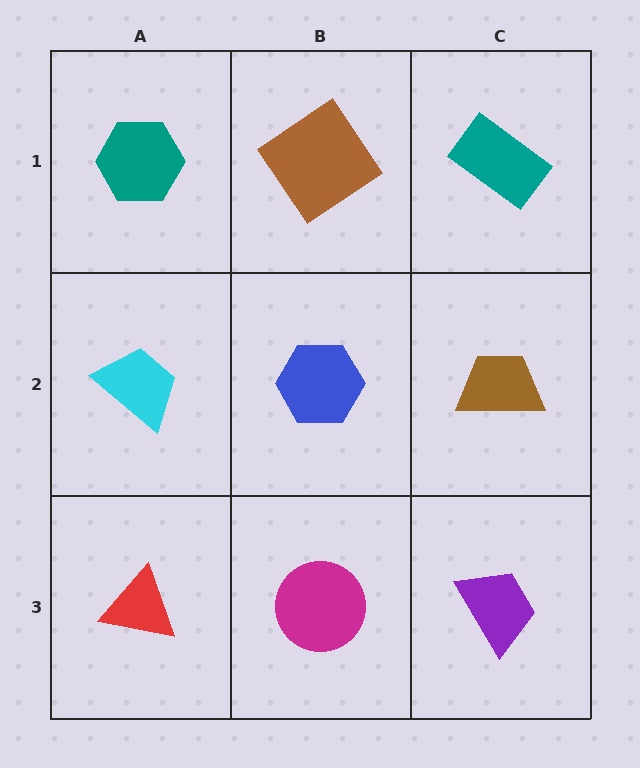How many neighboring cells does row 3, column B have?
3.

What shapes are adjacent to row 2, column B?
A brown diamond (row 1, column B), a magenta circle (row 3, column B), a cyan trapezoid (row 2, column A), a brown trapezoid (row 2, column C).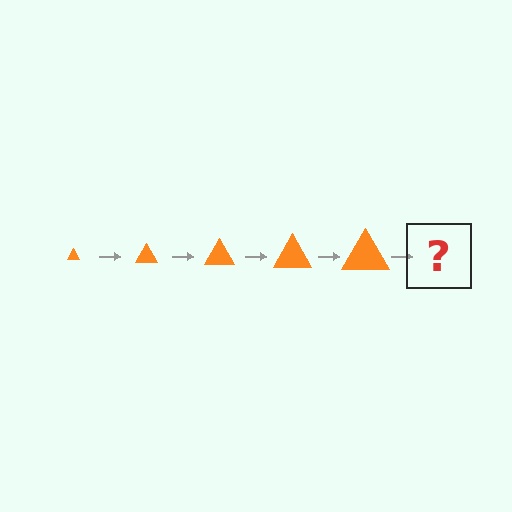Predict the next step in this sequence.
The next step is an orange triangle, larger than the previous one.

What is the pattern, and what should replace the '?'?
The pattern is that the triangle gets progressively larger each step. The '?' should be an orange triangle, larger than the previous one.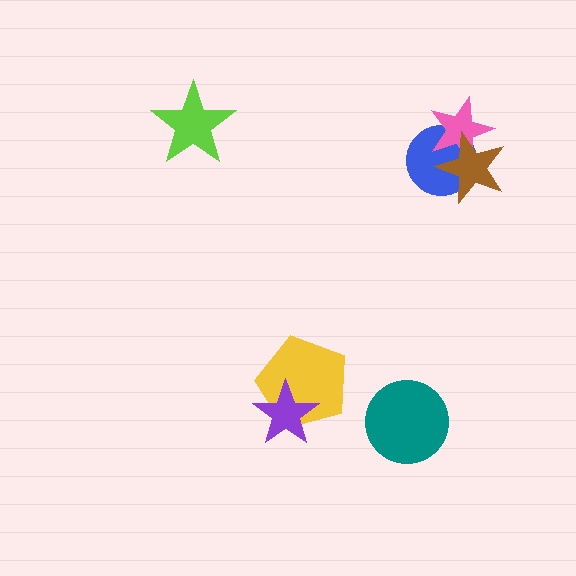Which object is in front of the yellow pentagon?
The purple star is in front of the yellow pentagon.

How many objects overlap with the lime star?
0 objects overlap with the lime star.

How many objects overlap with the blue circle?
2 objects overlap with the blue circle.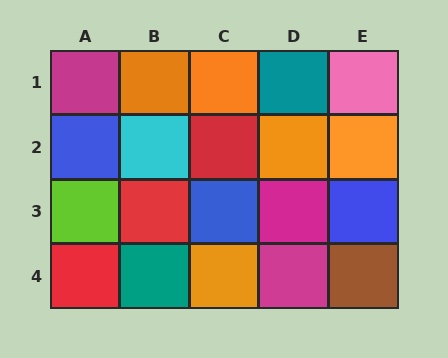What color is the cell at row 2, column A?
Blue.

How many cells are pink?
1 cell is pink.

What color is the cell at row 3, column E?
Blue.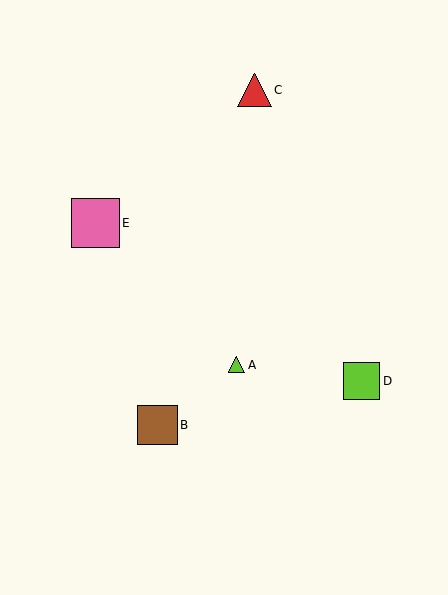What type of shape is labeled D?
Shape D is a lime square.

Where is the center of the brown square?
The center of the brown square is at (158, 425).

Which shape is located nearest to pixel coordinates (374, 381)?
The lime square (labeled D) at (361, 381) is nearest to that location.